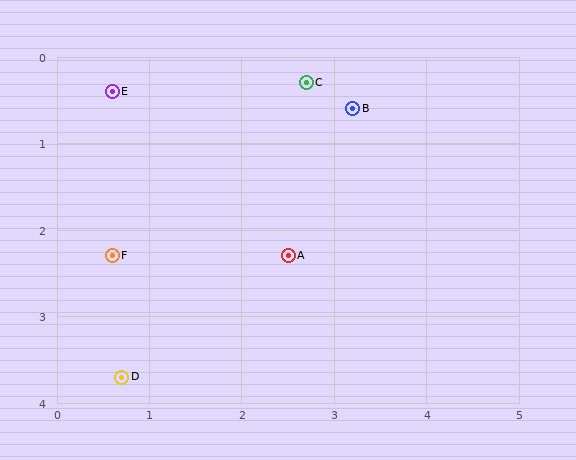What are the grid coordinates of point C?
Point C is at approximately (2.7, 0.3).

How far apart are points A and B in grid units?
Points A and B are about 1.8 grid units apart.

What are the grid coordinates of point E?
Point E is at approximately (0.6, 0.4).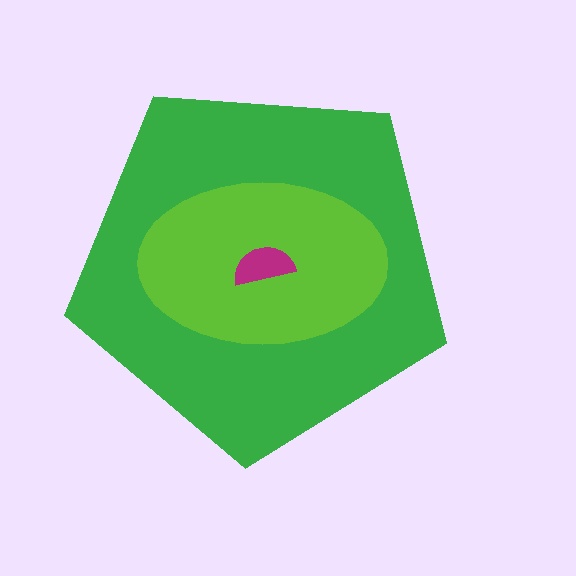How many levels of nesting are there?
3.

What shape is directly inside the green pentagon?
The lime ellipse.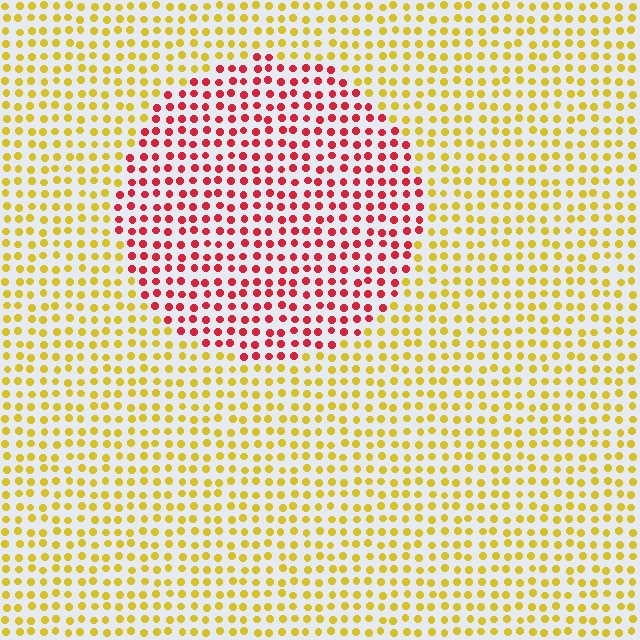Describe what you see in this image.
The image is filled with small yellow elements in a uniform arrangement. A circle-shaped region is visible where the elements are tinted to a slightly different hue, forming a subtle color boundary.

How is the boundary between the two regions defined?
The boundary is defined purely by a slight shift in hue (about 61 degrees). Spacing, size, and orientation are identical on both sides.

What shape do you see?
I see a circle.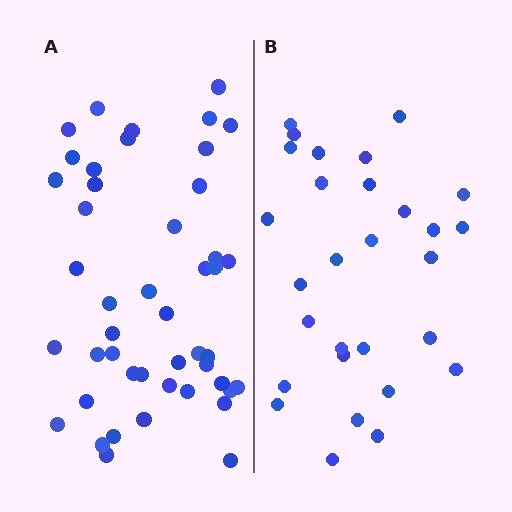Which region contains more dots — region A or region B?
Region A (the left region) has more dots.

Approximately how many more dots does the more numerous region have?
Region A has approximately 15 more dots than region B.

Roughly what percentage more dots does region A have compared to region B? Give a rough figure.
About 60% more.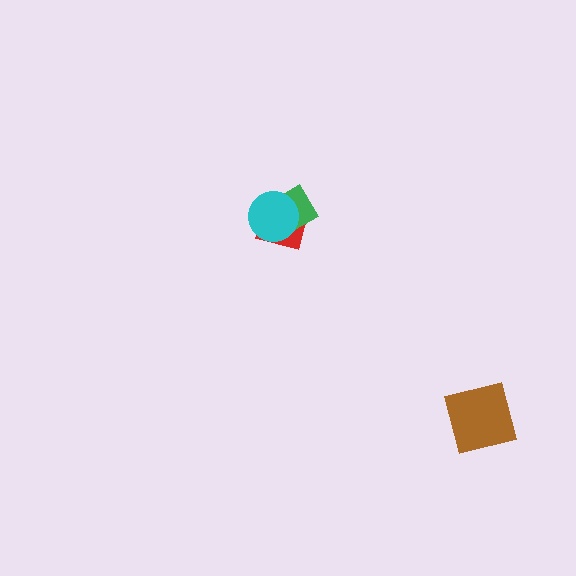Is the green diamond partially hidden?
Yes, it is partially covered by another shape.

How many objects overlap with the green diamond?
2 objects overlap with the green diamond.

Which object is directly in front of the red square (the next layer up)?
The green diamond is directly in front of the red square.